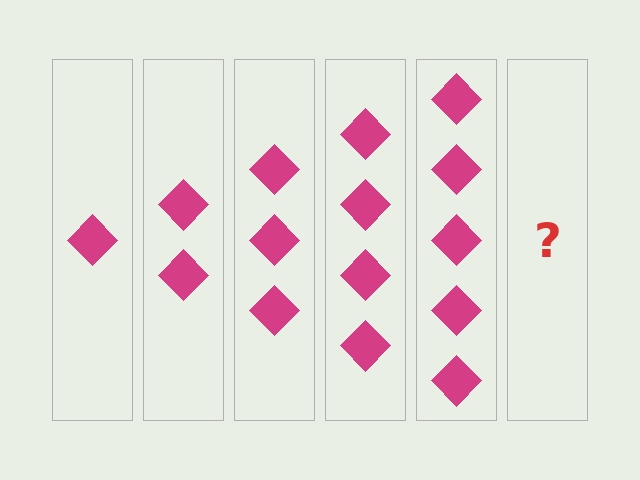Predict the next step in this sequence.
The next step is 6 diamonds.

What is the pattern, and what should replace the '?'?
The pattern is that each step adds one more diamond. The '?' should be 6 diamonds.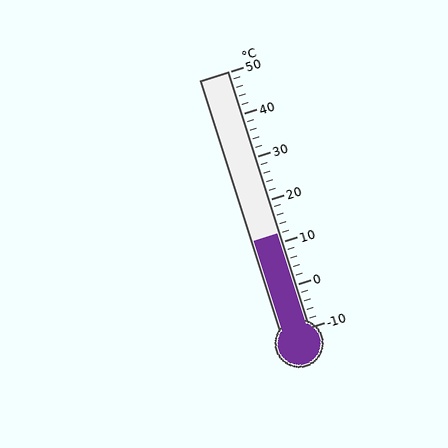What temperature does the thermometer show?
The thermometer shows approximately 12°C.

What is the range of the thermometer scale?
The thermometer scale ranges from -10°C to 50°C.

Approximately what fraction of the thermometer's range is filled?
The thermometer is filled to approximately 35% of its range.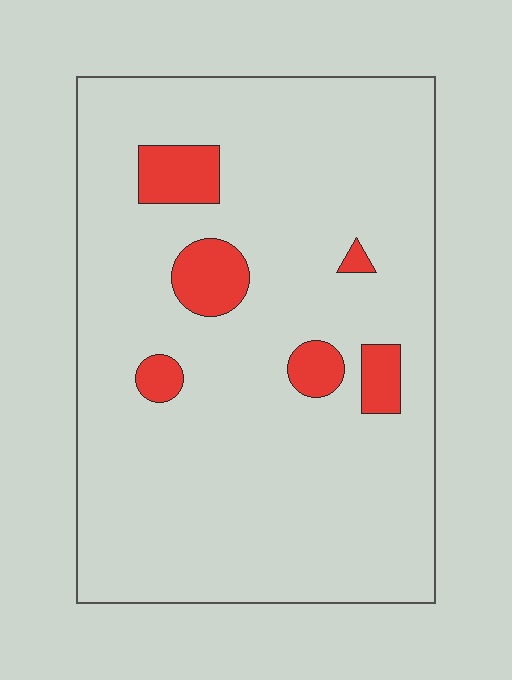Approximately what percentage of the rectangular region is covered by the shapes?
Approximately 10%.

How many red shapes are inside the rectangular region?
6.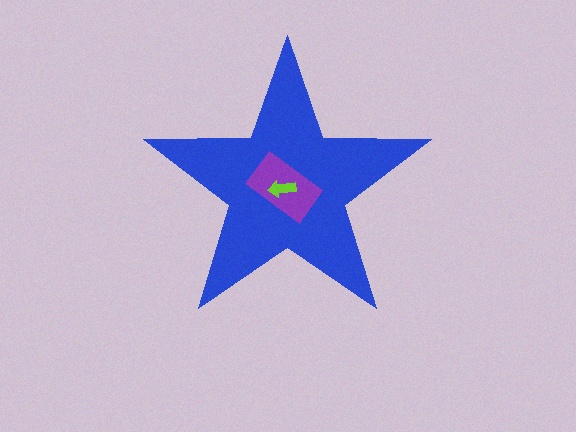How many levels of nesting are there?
3.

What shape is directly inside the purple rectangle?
The lime arrow.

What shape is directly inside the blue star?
The purple rectangle.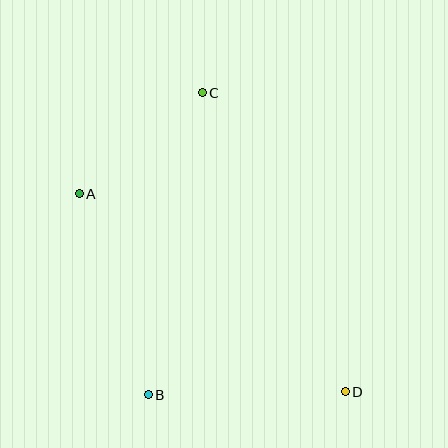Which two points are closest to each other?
Points A and C are closest to each other.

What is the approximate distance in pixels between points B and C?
The distance between B and C is approximately 307 pixels.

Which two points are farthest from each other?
Points A and D are farthest from each other.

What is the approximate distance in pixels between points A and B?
The distance between A and B is approximately 212 pixels.